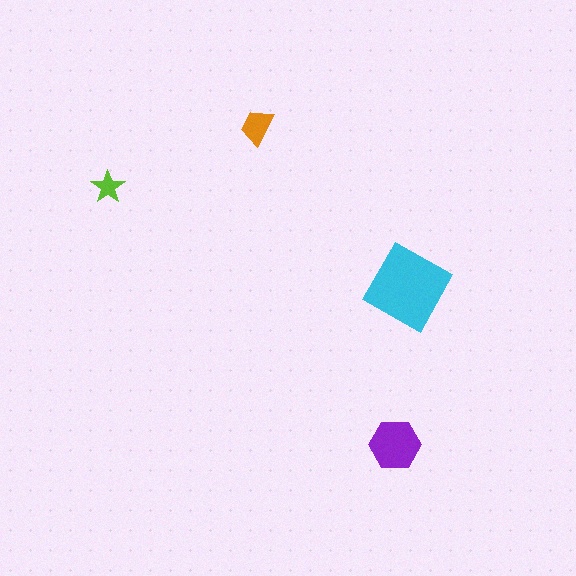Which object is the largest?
The cyan square.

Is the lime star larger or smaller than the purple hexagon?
Smaller.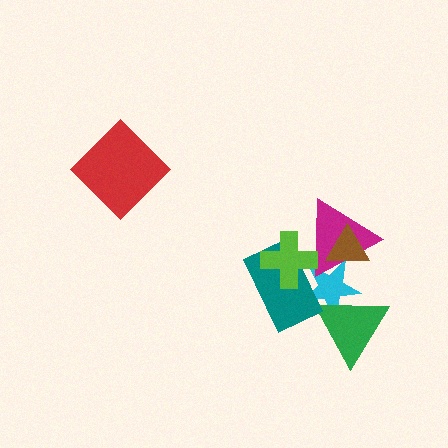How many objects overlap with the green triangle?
1 object overlaps with the green triangle.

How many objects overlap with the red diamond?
0 objects overlap with the red diamond.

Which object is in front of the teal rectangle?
The lime cross is in front of the teal rectangle.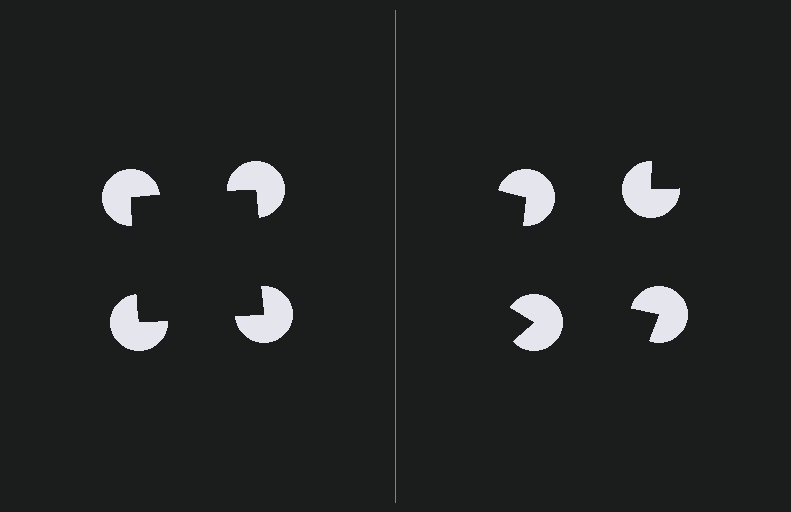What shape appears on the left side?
An illusory square.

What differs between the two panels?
The pac-man discs are positioned identically on both sides; only the wedge orientations differ. On the left they align to a square; on the right they are misaligned.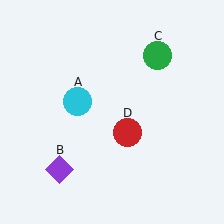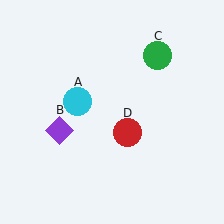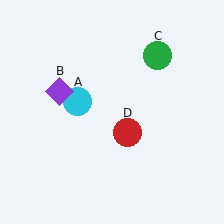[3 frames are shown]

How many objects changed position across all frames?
1 object changed position: purple diamond (object B).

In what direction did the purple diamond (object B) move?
The purple diamond (object B) moved up.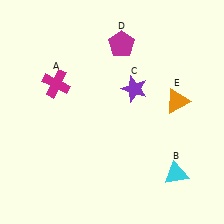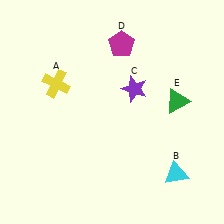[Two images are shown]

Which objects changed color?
A changed from magenta to yellow. E changed from orange to green.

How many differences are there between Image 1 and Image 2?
There are 2 differences between the two images.